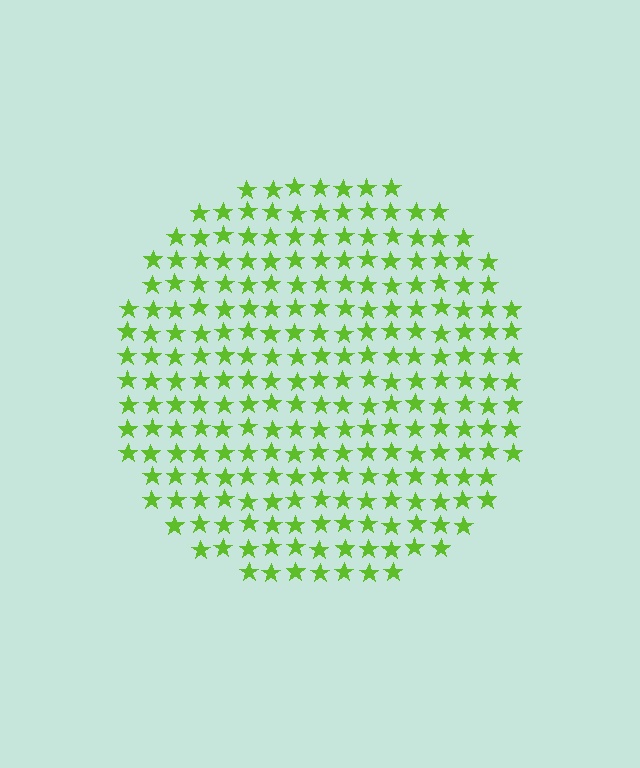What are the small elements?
The small elements are stars.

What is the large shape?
The large shape is a circle.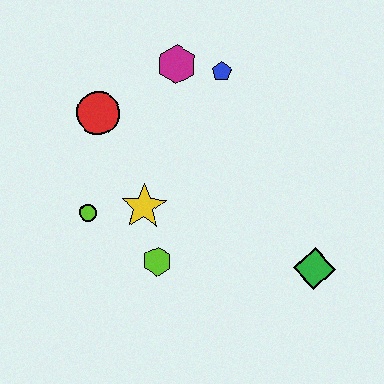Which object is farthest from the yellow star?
The green diamond is farthest from the yellow star.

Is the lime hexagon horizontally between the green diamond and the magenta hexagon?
No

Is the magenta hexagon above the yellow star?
Yes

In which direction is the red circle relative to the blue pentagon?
The red circle is to the left of the blue pentagon.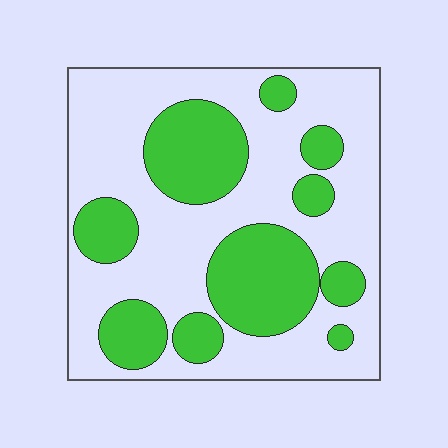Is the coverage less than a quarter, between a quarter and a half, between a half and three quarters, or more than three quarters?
Between a quarter and a half.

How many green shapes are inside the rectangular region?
10.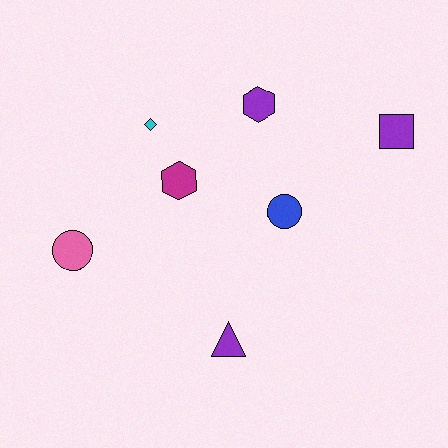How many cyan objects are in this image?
There is 1 cyan object.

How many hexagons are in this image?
There are 2 hexagons.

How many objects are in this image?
There are 7 objects.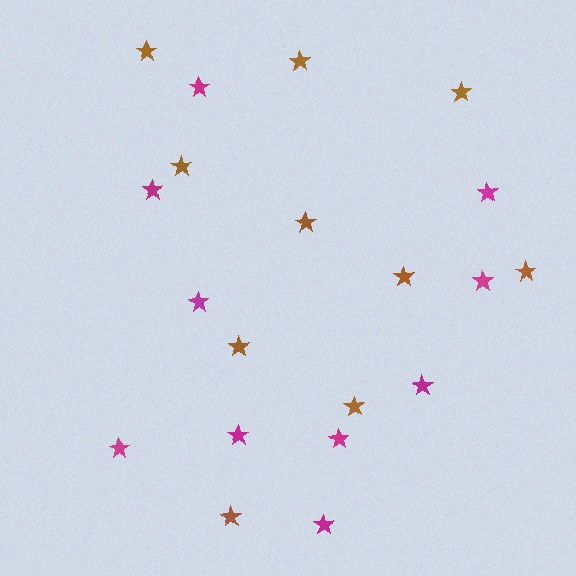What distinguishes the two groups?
There are 2 groups: one group of magenta stars (10) and one group of brown stars (10).